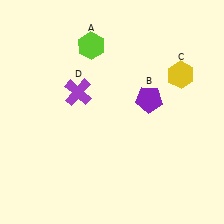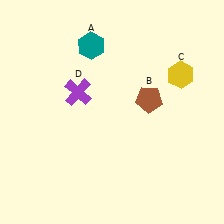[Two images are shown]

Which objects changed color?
A changed from lime to teal. B changed from purple to brown.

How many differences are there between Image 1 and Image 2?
There are 2 differences between the two images.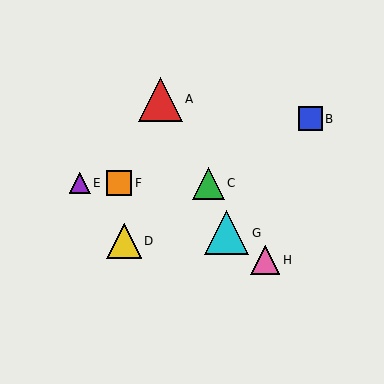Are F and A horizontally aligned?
No, F is at y≈183 and A is at y≈99.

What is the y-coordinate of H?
Object H is at y≈260.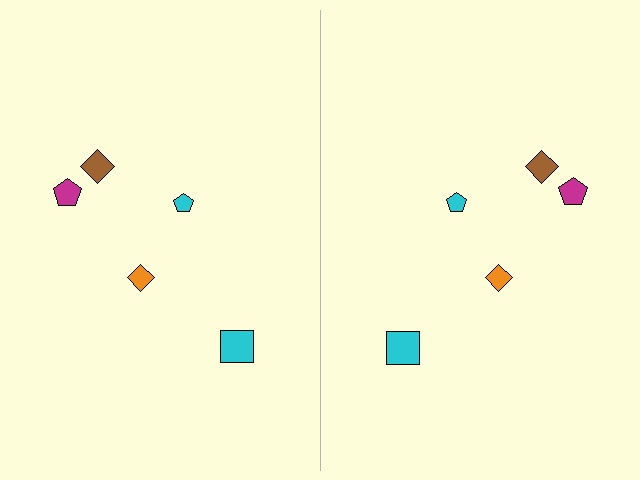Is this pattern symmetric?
Yes, this pattern has bilateral (reflection) symmetry.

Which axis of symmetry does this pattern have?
The pattern has a vertical axis of symmetry running through the center of the image.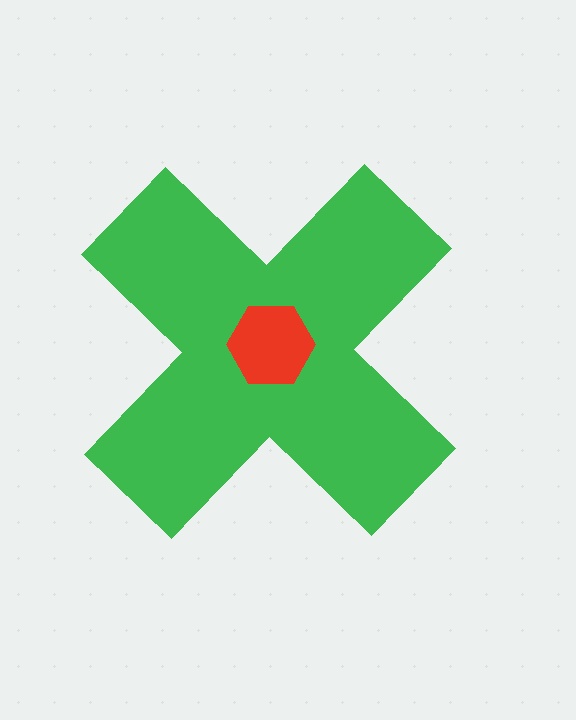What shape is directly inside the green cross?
The red hexagon.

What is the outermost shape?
The green cross.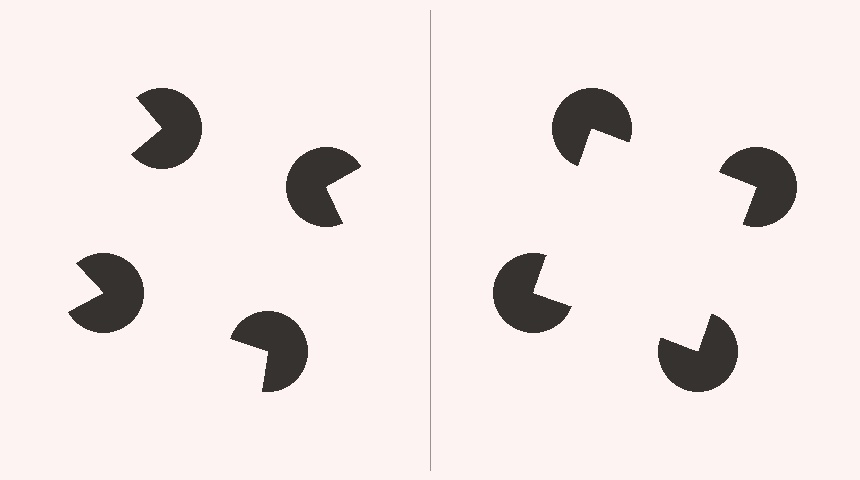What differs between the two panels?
The pac-man discs are positioned identically on both sides; only the wedge orientations differ. On the right they align to a square; on the left they are misaligned.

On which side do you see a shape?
An illusory square appears on the right side. On the left side the wedge cuts are rotated, so no coherent shape forms.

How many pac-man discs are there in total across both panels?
8 — 4 on each side.